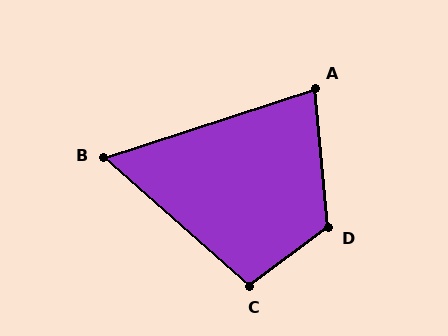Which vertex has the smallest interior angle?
B, at approximately 59 degrees.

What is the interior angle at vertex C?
Approximately 102 degrees (obtuse).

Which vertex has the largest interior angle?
D, at approximately 121 degrees.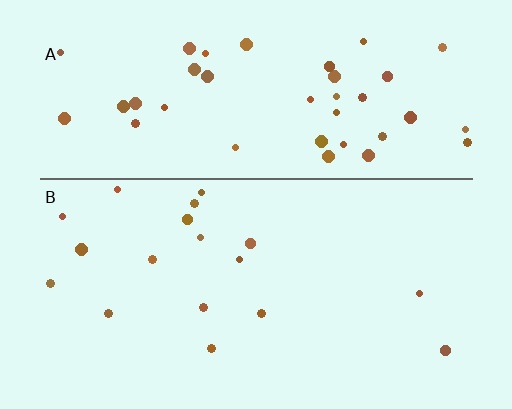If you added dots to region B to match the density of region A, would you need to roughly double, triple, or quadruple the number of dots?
Approximately double.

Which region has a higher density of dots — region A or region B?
A (the top).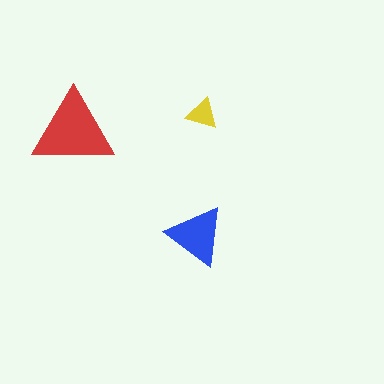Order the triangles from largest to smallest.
the red one, the blue one, the yellow one.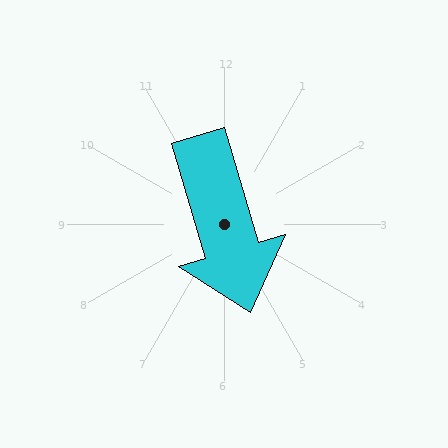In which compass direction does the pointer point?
South.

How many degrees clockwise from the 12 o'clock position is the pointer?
Approximately 163 degrees.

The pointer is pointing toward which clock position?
Roughly 5 o'clock.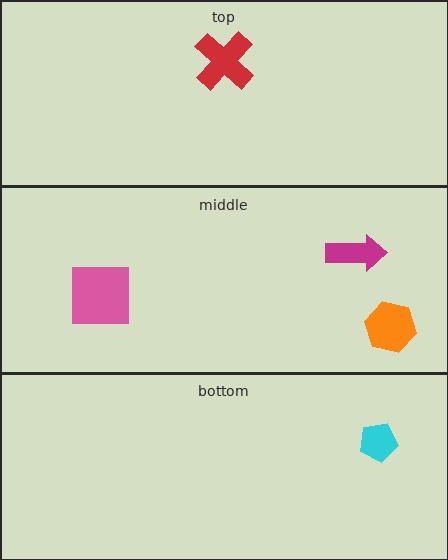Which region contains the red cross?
The top region.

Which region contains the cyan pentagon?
The bottom region.